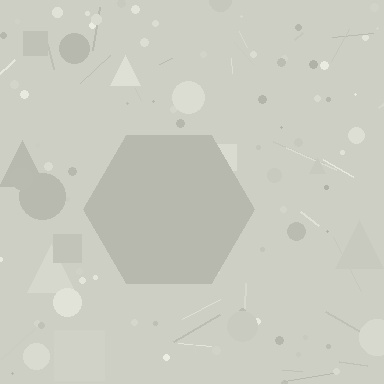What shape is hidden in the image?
A hexagon is hidden in the image.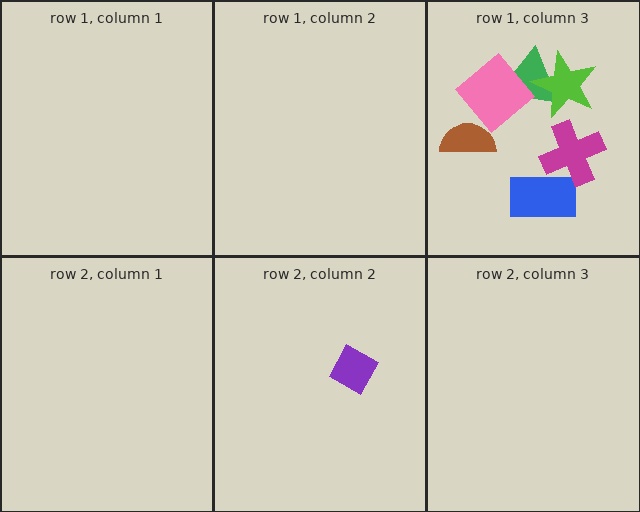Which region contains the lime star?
The row 1, column 3 region.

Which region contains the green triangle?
The row 1, column 3 region.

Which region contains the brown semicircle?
The row 1, column 3 region.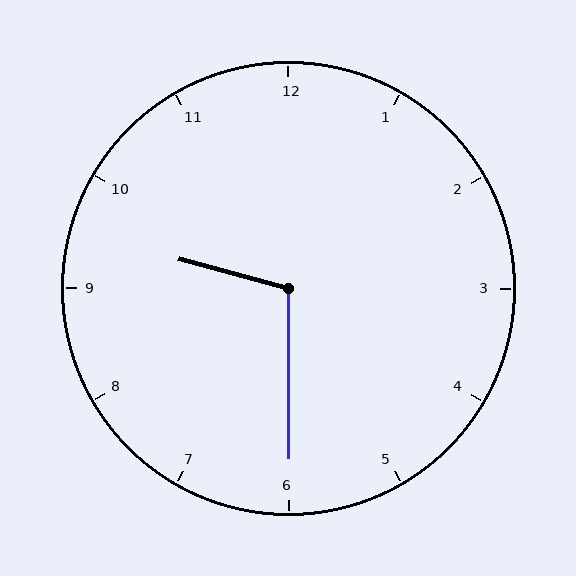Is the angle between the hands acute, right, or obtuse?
It is obtuse.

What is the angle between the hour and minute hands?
Approximately 105 degrees.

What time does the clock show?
9:30.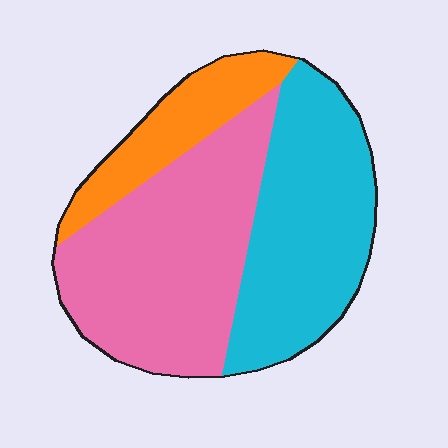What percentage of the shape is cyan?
Cyan takes up about three eighths (3/8) of the shape.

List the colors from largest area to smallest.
From largest to smallest: pink, cyan, orange.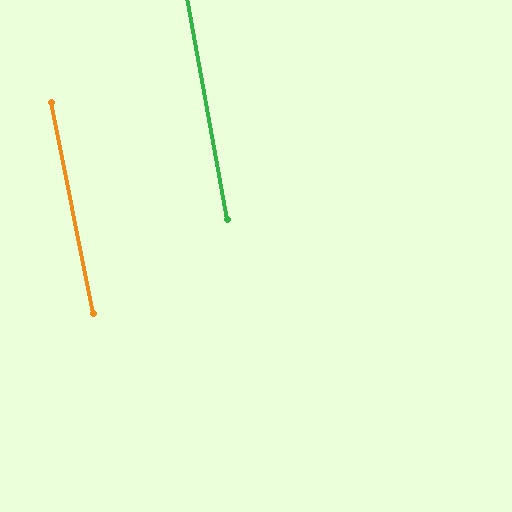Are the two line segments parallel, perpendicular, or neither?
Parallel — their directions differ by only 1.0°.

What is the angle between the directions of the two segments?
Approximately 1 degree.